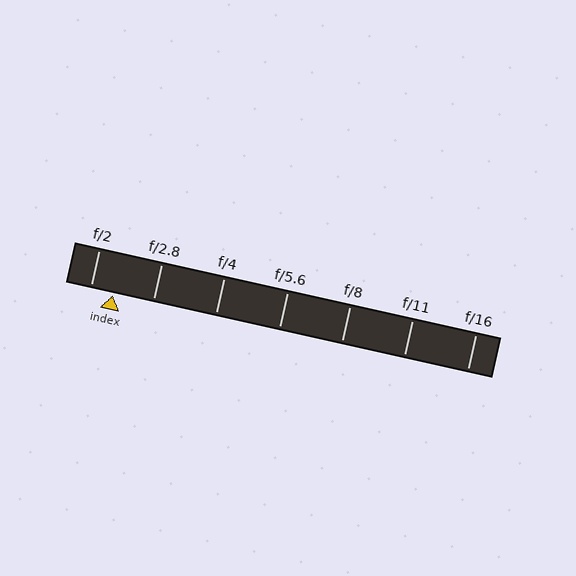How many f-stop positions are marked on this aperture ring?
There are 7 f-stop positions marked.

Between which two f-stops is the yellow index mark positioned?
The index mark is between f/2 and f/2.8.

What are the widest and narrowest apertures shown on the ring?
The widest aperture shown is f/2 and the narrowest is f/16.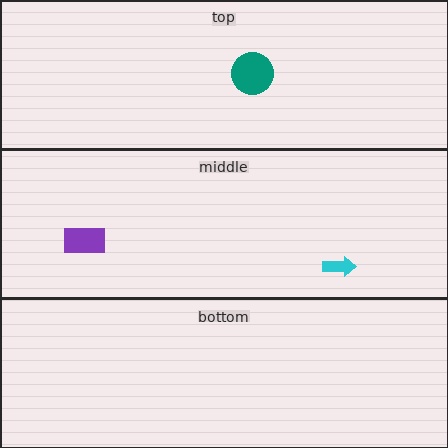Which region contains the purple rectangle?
The middle region.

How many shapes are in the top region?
1.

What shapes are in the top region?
The teal circle.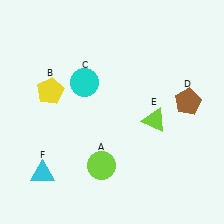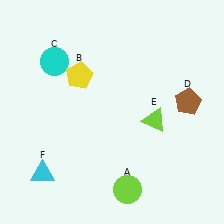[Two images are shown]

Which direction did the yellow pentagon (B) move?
The yellow pentagon (B) moved right.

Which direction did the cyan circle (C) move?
The cyan circle (C) moved left.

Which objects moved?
The objects that moved are: the lime circle (A), the yellow pentagon (B), the cyan circle (C).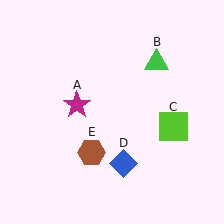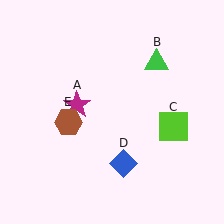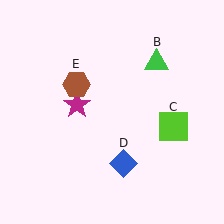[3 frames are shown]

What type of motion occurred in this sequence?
The brown hexagon (object E) rotated clockwise around the center of the scene.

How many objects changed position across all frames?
1 object changed position: brown hexagon (object E).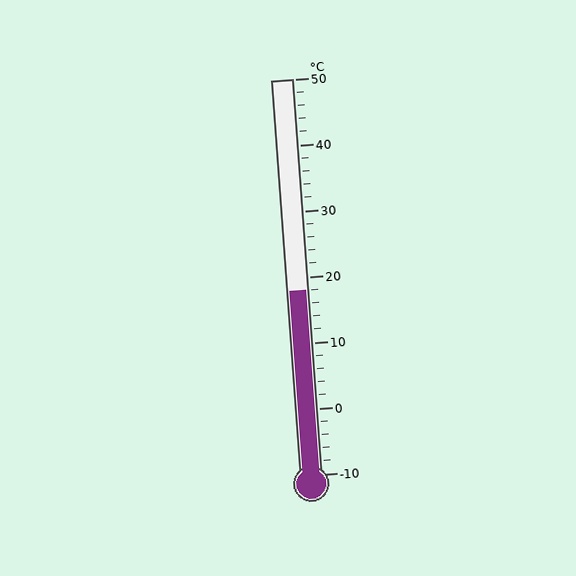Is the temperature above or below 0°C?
The temperature is above 0°C.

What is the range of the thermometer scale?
The thermometer scale ranges from -10°C to 50°C.